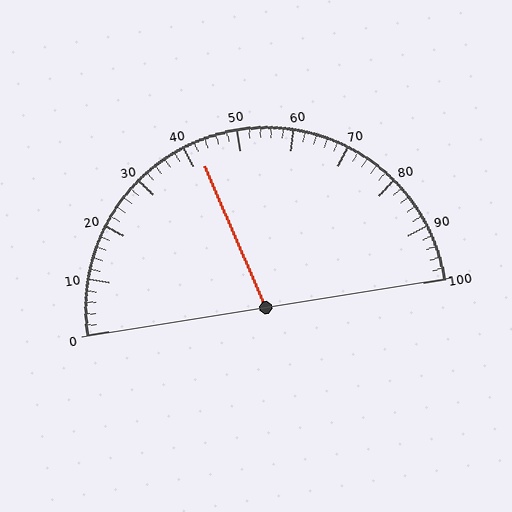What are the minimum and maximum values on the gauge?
The gauge ranges from 0 to 100.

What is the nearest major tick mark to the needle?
The nearest major tick mark is 40.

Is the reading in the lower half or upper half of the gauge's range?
The reading is in the lower half of the range (0 to 100).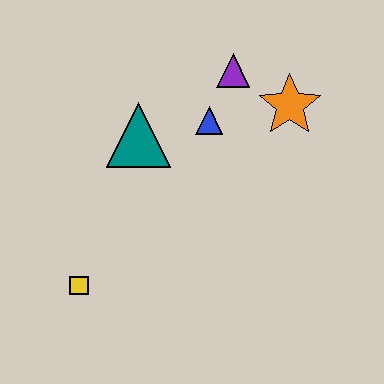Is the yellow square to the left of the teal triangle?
Yes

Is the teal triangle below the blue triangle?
Yes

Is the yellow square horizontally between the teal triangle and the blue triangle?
No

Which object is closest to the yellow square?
The teal triangle is closest to the yellow square.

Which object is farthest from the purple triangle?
The yellow square is farthest from the purple triangle.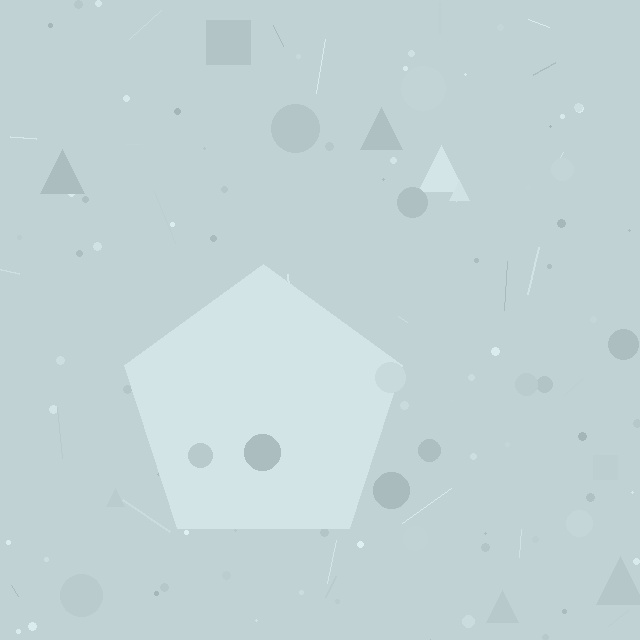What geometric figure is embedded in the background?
A pentagon is embedded in the background.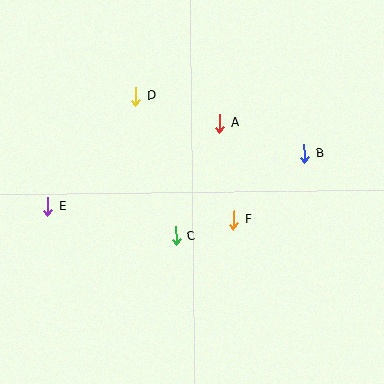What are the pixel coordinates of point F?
Point F is at (234, 220).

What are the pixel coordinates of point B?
Point B is at (304, 154).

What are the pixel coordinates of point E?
Point E is at (48, 206).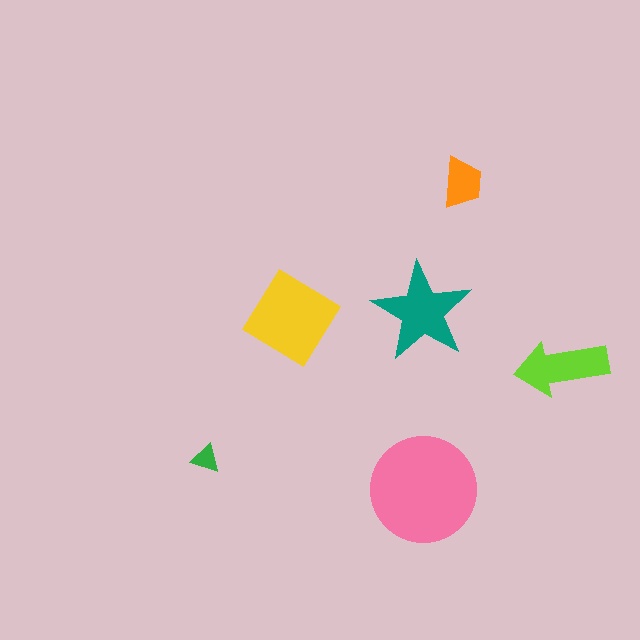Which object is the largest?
The pink circle.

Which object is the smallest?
The green triangle.